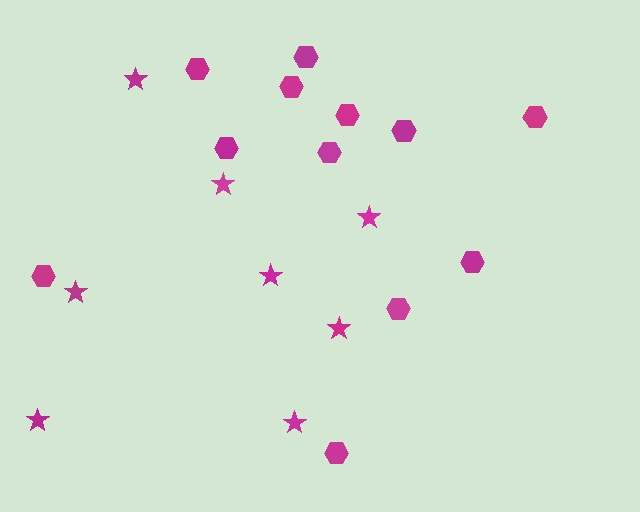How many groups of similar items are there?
There are 2 groups: one group of hexagons (12) and one group of stars (8).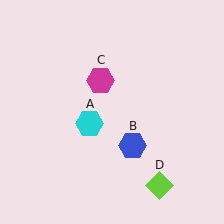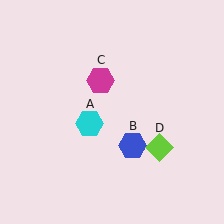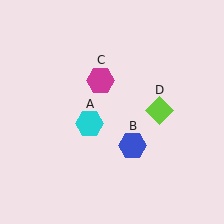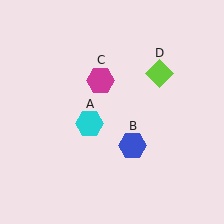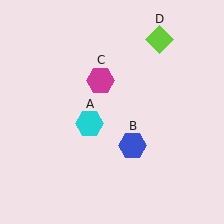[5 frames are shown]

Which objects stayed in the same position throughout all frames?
Cyan hexagon (object A) and blue hexagon (object B) and magenta hexagon (object C) remained stationary.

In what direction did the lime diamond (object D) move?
The lime diamond (object D) moved up.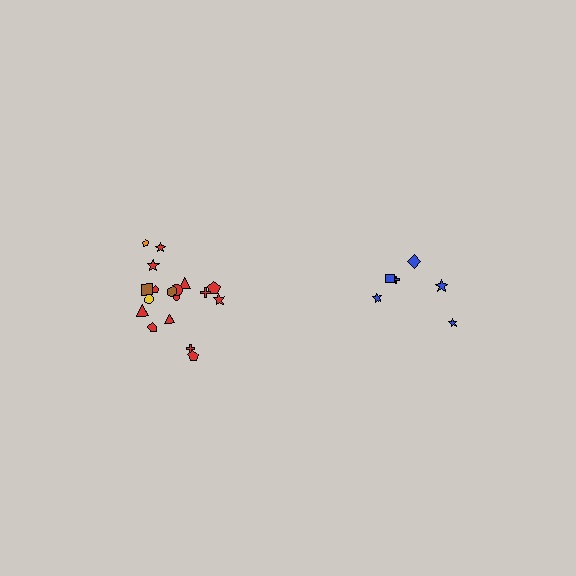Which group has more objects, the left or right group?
The left group.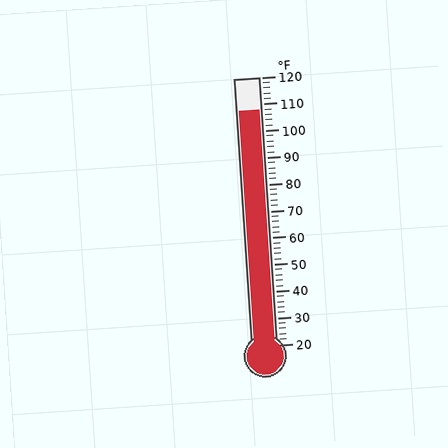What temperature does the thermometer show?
The thermometer shows approximately 108°F.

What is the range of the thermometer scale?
The thermometer scale ranges from 20°F to 120°F.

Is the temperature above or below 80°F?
The temperature is above 80°F.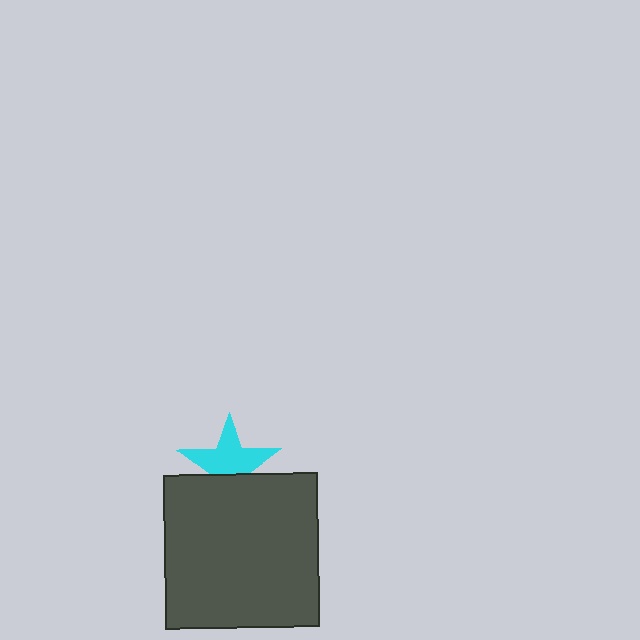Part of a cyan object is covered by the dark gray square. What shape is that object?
It is a star.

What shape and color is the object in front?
The object in front is a dark gray square.